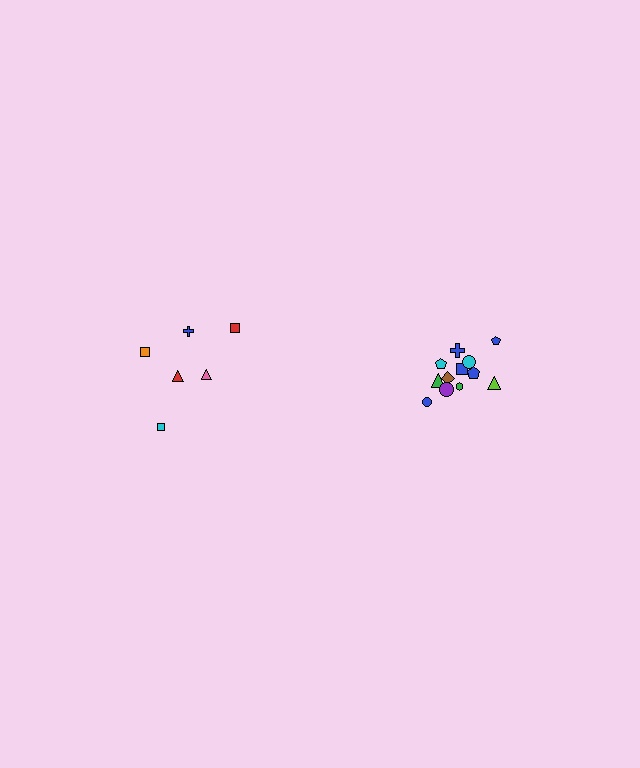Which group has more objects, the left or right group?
The right group.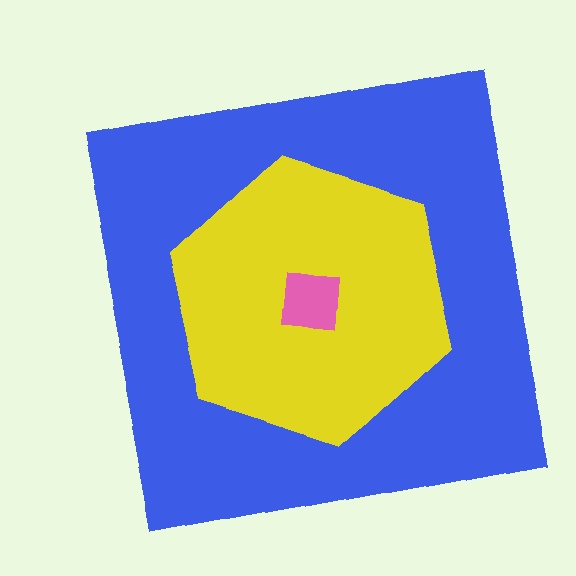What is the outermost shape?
The blue square.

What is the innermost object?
The pink square.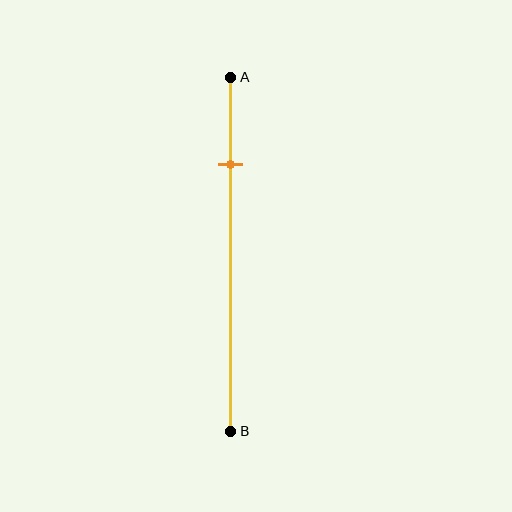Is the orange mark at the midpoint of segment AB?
No, the mark is at about 25% from A, not at the 50% midpoint.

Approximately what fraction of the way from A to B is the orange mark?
The orange mark is approximately 25% of the way from A to B.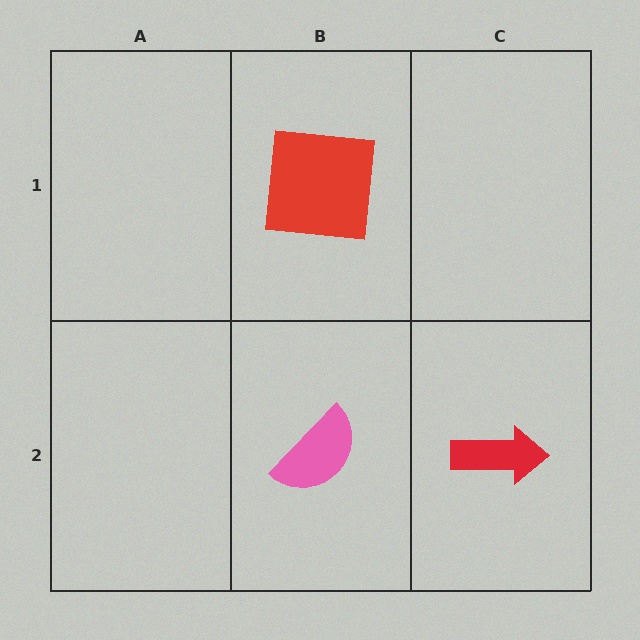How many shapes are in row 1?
1 shape.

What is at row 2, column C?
A red arrow.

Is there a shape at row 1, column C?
No, that cell is empty.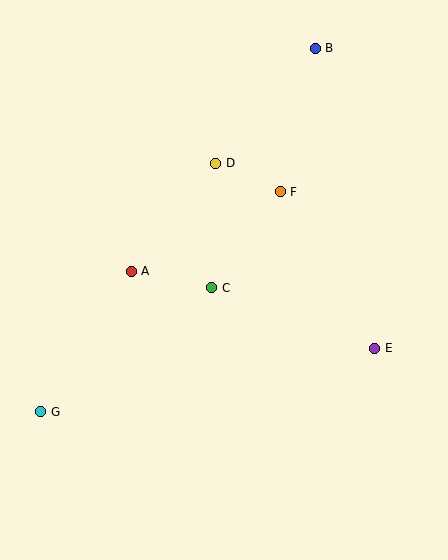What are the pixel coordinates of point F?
Point F is at (280, 192).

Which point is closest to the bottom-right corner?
Point E is closest to the bottom-right corner.